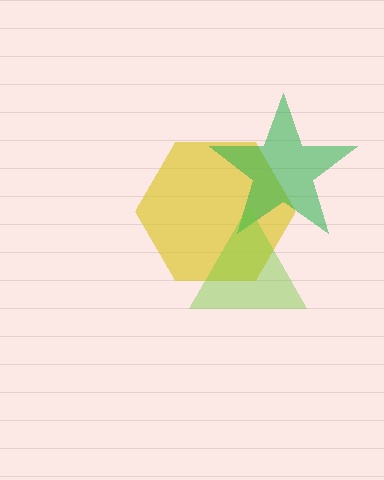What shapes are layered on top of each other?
The layered shapes are: a yellow hexagon, a green star, a lime triangle.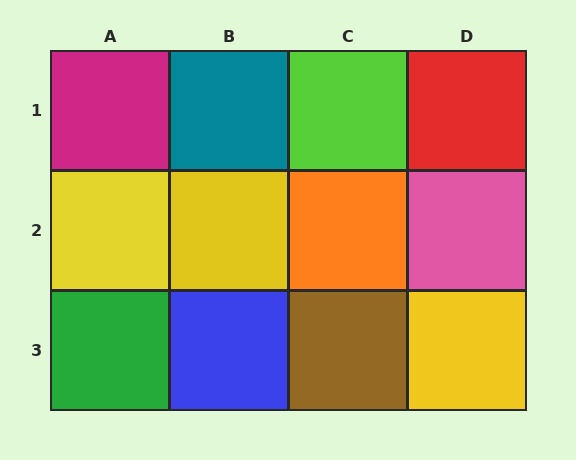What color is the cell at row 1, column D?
Red.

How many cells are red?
1 cell is red.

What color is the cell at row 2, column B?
Yellow.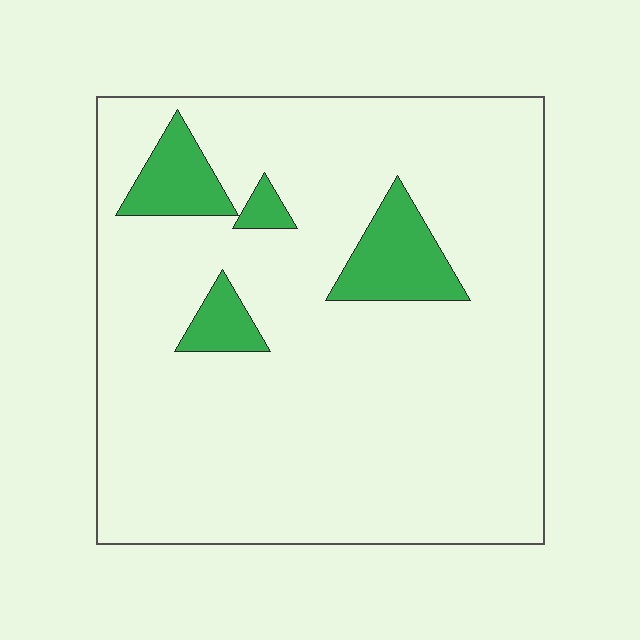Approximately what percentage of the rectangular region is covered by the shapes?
Approximately 10%.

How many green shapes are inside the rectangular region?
4.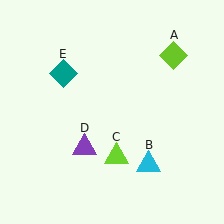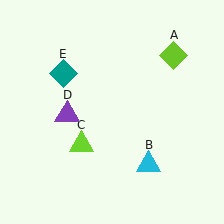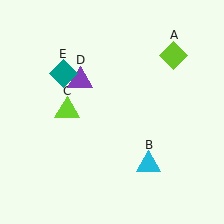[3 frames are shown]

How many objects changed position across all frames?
2 objects changed position: lime triangle (object C), purple triangle (object D).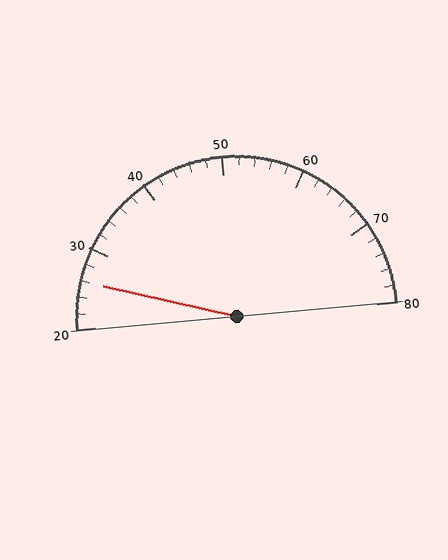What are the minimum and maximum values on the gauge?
The gauge ranges from 20 to 80.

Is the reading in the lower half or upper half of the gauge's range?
The reading is in the lower half of the range (20 to 80).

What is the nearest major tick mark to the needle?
The nearest major tick mark is 30.